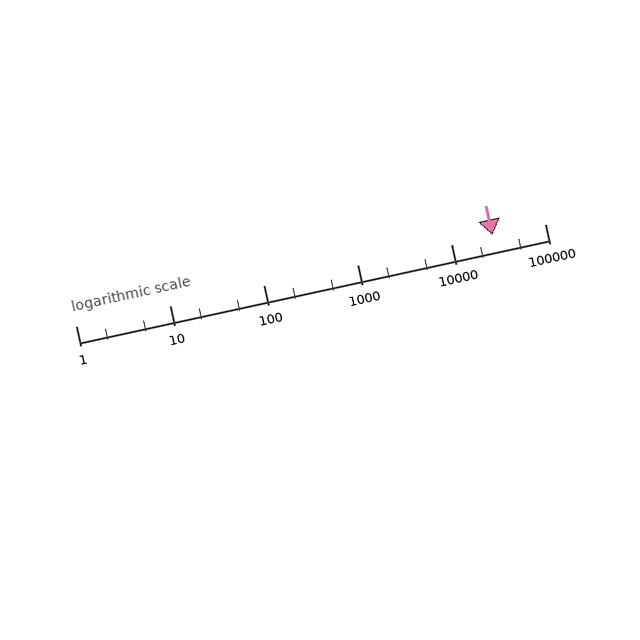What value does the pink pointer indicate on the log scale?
The pointer indicates approximately 28000.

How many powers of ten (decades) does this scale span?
The scale spans 5 decades, from 1 to 100000.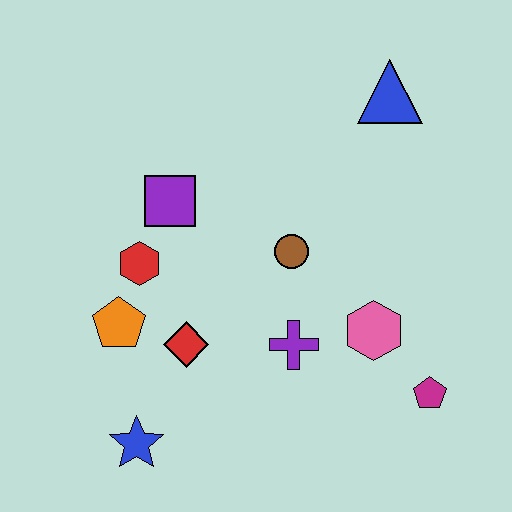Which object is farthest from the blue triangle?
The blue star is farthest from the blue triangle.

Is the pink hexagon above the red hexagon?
No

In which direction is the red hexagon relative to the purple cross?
The red hexagon is to the left of the purple cross.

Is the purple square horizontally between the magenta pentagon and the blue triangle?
No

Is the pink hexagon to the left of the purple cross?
No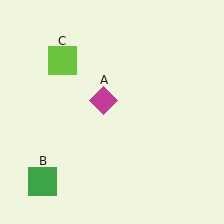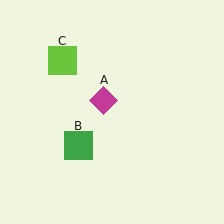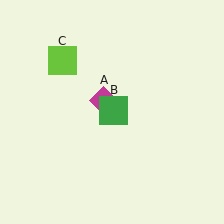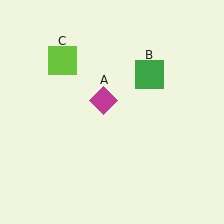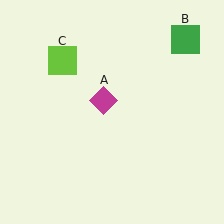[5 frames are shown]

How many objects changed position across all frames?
1 object changed position: green square (object B).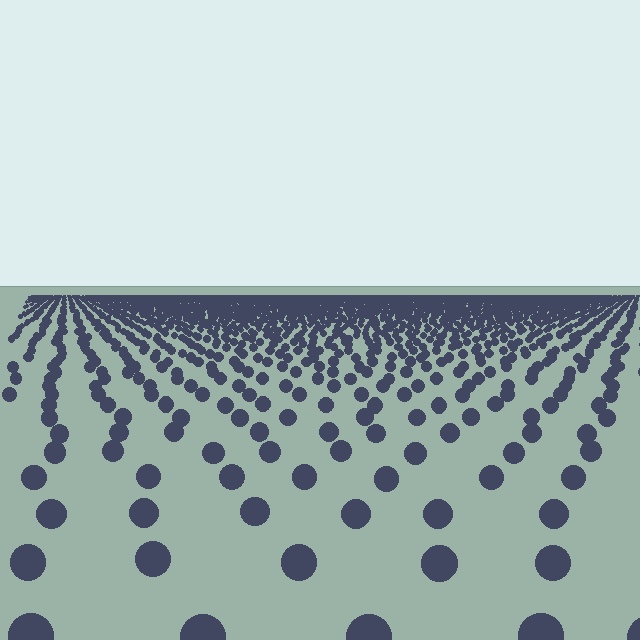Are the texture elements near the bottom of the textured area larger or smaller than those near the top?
Larger. Near the bottom, elements are closer to the viewer and appear at a bigger on-screen size.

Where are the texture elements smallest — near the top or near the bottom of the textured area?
Near the top.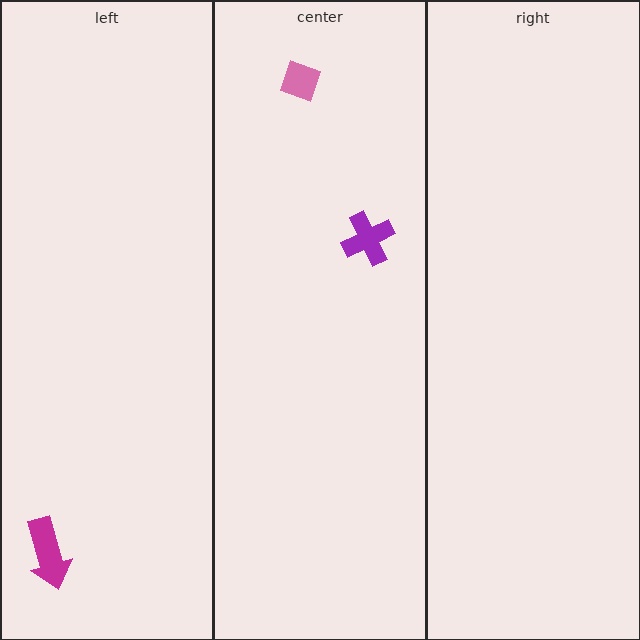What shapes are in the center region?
The purple cross, the pink diamond.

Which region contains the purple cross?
The center region.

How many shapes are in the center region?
2.